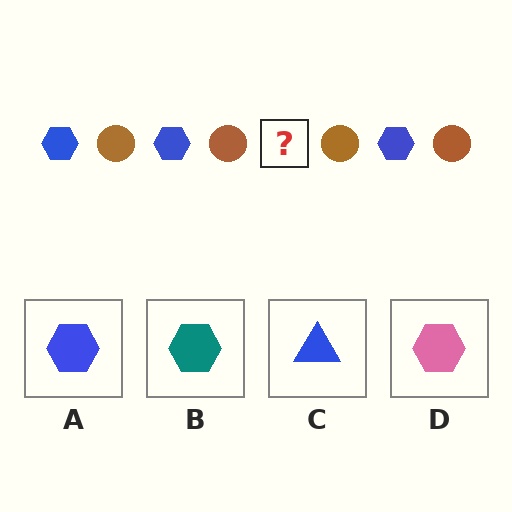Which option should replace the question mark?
Option A.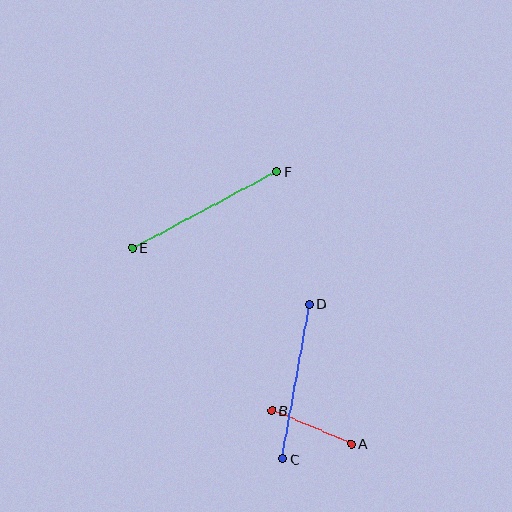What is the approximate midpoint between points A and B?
The midpoint is at approximately (312, 427) pixels.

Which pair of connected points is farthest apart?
Points E and F are farthest apart.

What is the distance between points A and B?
The distance is approximately 87 pixels.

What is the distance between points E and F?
The distance is approximately 163 pixels.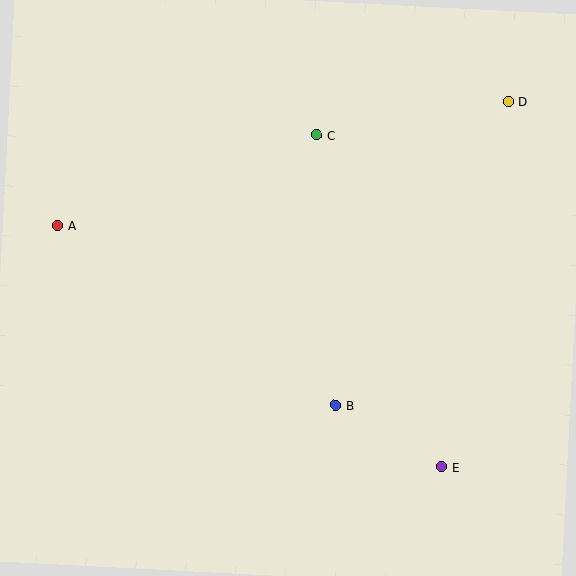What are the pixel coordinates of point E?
Point E is at (442, 467).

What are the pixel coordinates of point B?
Point B is at (336, 405).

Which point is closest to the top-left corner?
Point A is closest to the top-left corner.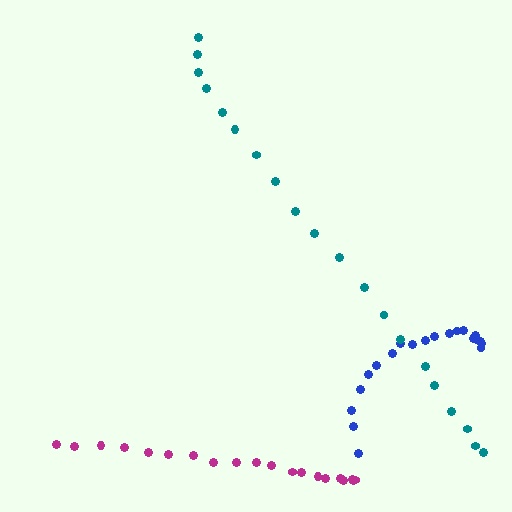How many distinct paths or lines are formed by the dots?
There are 3 distinct paths.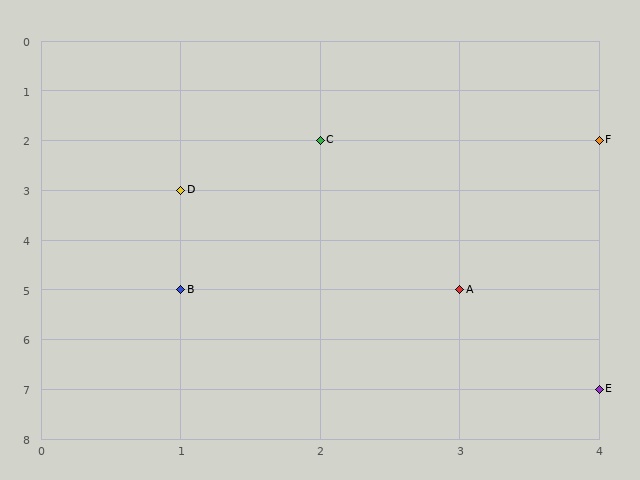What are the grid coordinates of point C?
Point C is at grid coordinates (2, 2).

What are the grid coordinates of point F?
Point F is at grid coordinates (4, 2).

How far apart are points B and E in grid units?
Points B and E are 3 columns and 2 rows apart (about 3.6 grid units diagonally).